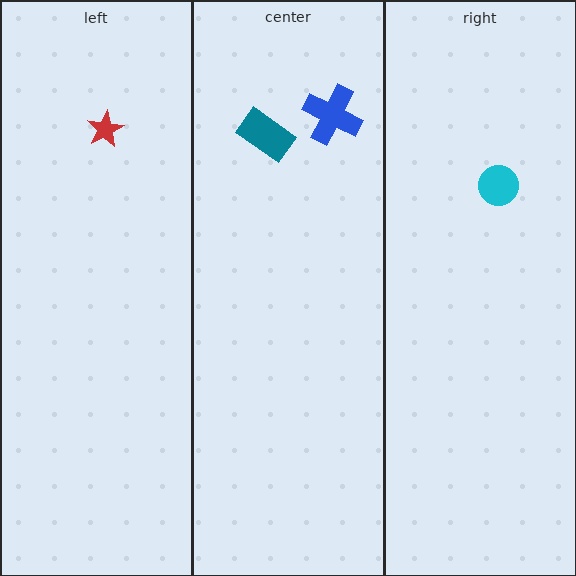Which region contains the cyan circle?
The right region.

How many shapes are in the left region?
1.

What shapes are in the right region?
The cyan circle.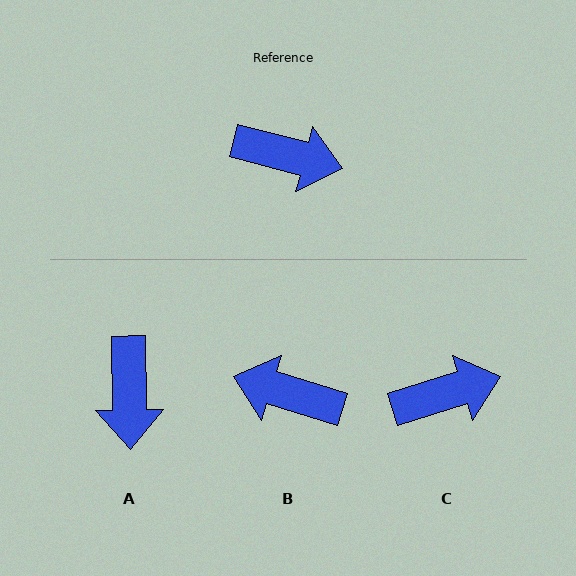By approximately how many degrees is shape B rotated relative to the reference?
Approximately 177 degrees counter-clockwise.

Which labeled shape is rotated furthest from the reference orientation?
B, about 177 degrees away.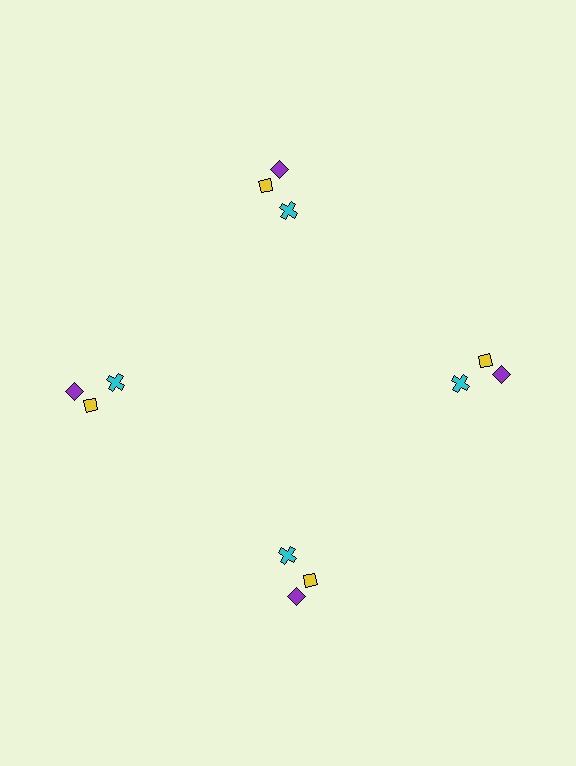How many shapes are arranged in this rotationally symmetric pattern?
There are 12 shapes, arranged in 4 groups of 3.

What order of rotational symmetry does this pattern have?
This pattern has 4-fold rotational symmetry.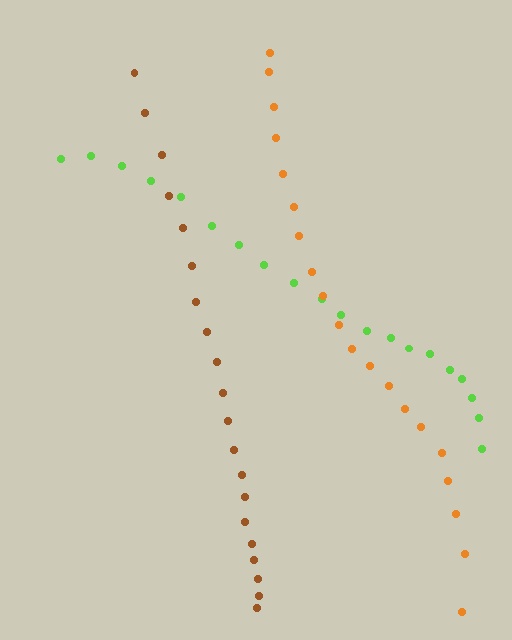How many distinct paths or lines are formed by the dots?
There are 3 distinct paths.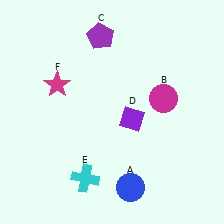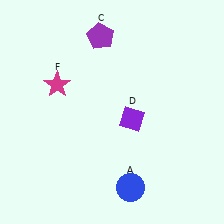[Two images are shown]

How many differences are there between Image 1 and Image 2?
There are 2 differences between the two images.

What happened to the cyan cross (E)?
The cyan cross (E) was removed in Image 2. It was in the bottom-left area of Image 1.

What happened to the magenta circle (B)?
The magenta circle (B) was removed in Image 2. It was in the top-right area of Image 1.